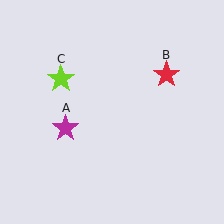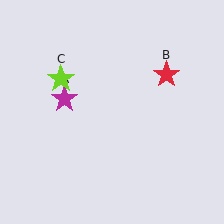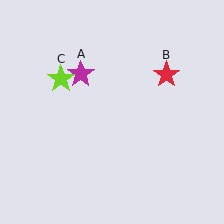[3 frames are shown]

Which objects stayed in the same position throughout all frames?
Red star (object B) and lime star (object C) remained stationary.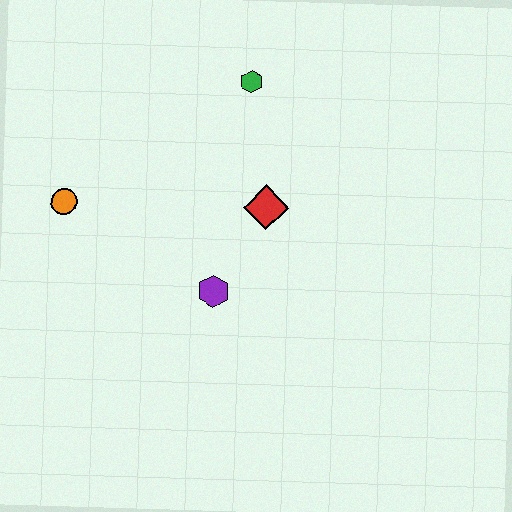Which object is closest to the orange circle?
The purple hexagon is closest to the orange circle.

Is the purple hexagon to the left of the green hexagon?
Yes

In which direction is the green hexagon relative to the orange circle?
The green hexagon is to the right of the orange circle.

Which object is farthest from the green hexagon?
The orange circle is farthest from the green hexagon.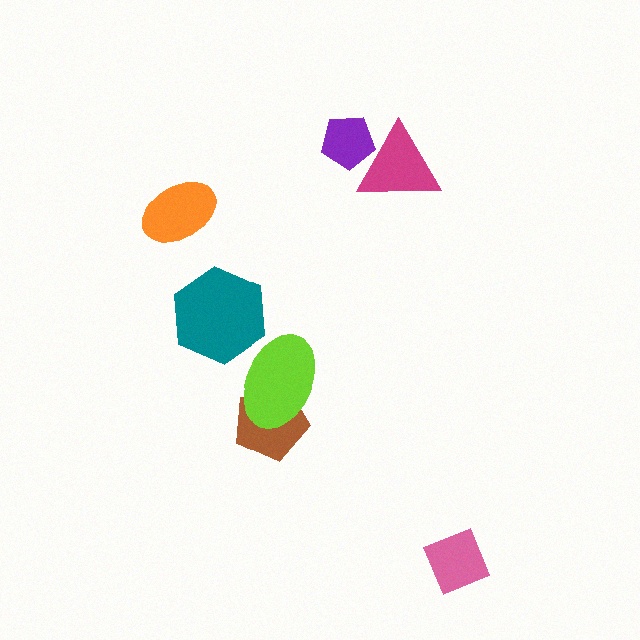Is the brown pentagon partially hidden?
Yes, it is partially covered by another shape.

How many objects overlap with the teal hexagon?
0 objects overlap with the teal hexagon.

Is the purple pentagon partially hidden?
Yes, it is partially covered by another shape.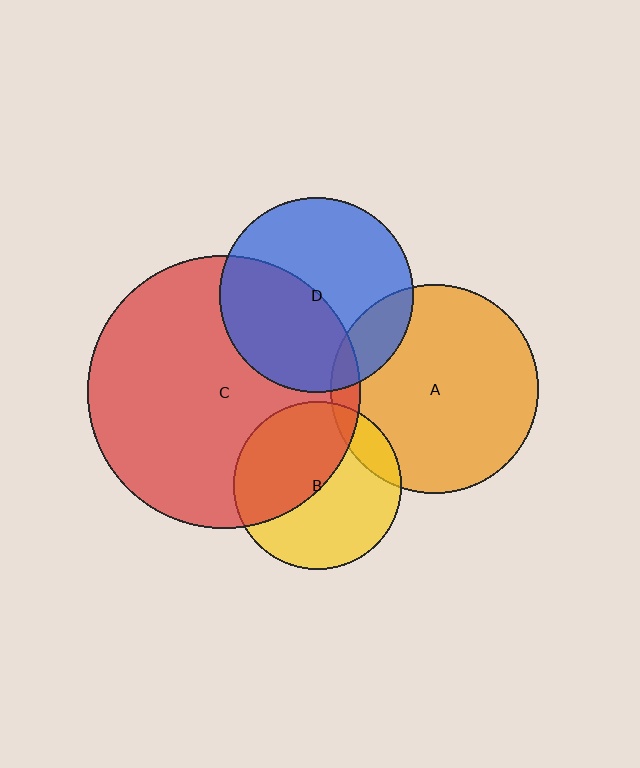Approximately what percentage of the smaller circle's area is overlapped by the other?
Approximately 5%.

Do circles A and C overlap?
Yes.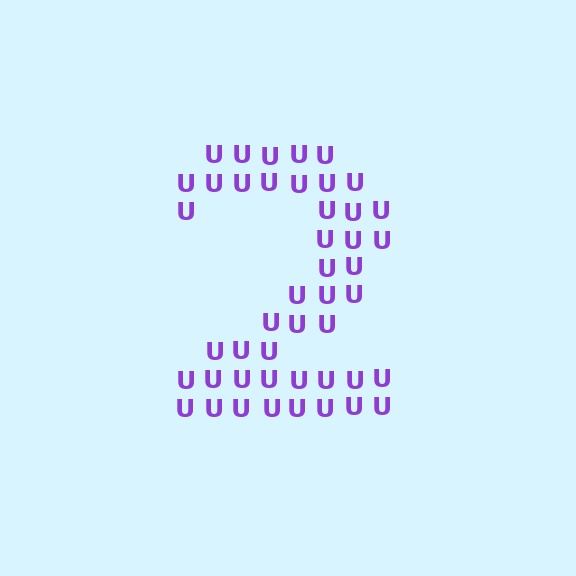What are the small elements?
The small elements are letter U's.